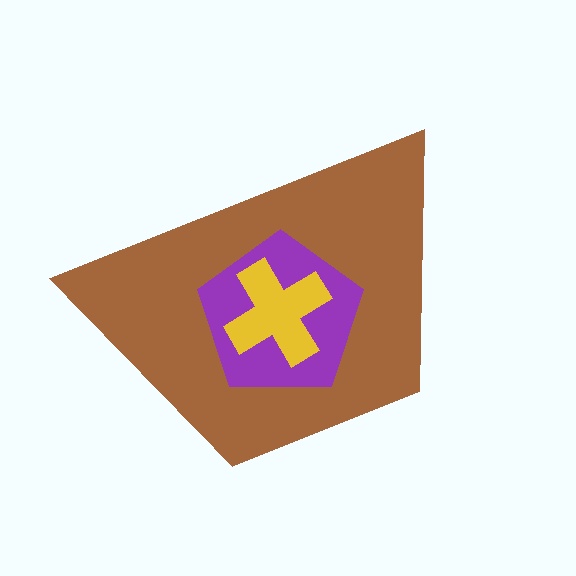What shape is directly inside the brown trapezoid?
The purple pentagon.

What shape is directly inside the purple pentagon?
The yellow cross.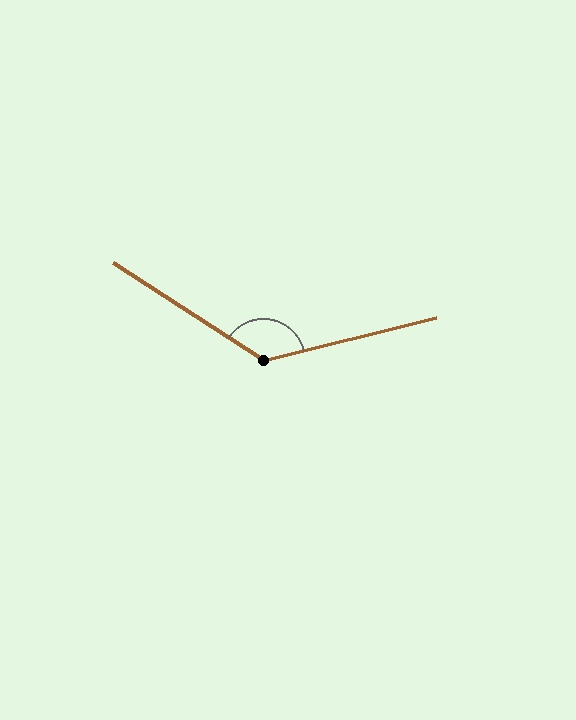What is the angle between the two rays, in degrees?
Approximately 133 degrees.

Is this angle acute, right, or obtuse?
It is obtuse.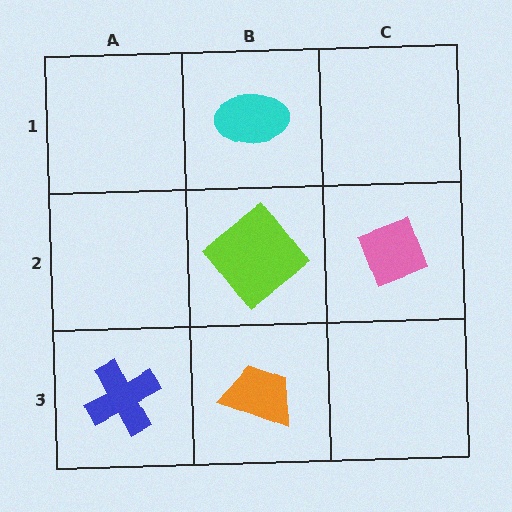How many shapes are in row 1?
1 shape.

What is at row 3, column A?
A blue cross.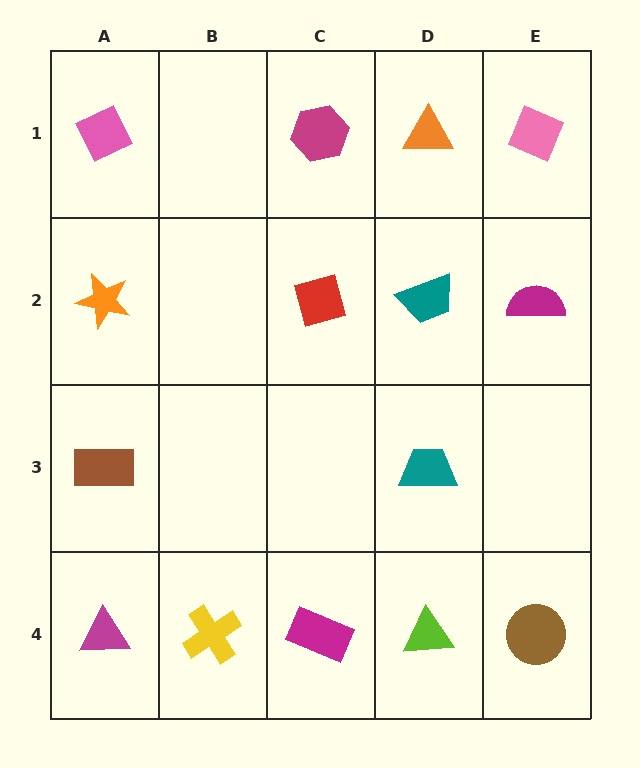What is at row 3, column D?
A teal trapezoid.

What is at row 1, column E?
A pink diamond.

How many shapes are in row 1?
4 shapes.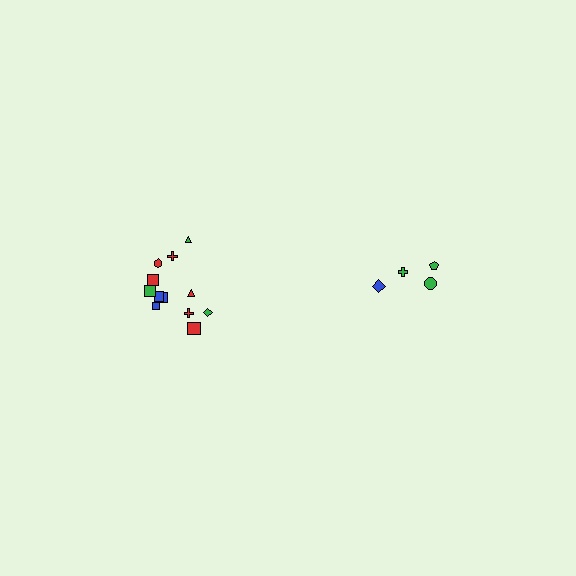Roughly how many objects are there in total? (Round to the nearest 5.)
Roughly 15 objects in total.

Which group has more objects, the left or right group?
The left group.